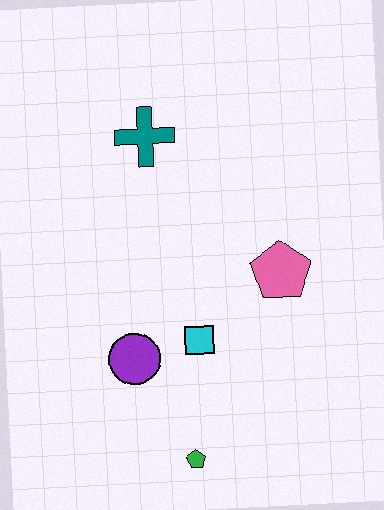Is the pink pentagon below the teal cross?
Yes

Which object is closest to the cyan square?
The purple circle is closest to the cyan square.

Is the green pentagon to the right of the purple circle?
Yes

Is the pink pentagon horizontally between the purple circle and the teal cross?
No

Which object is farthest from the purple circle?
The teal cross is farthest from the purple circle.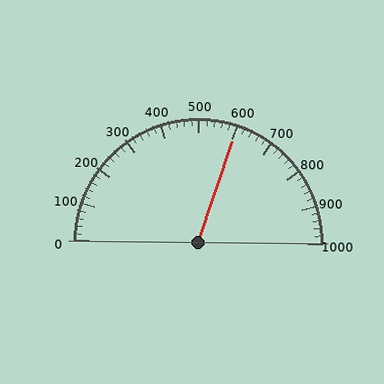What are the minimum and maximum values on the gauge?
The gauge ranges from 0 to 1000.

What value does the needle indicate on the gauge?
The needle indicates approximately 600.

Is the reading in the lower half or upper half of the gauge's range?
The reading is in the upper half of the range (0 to 1000).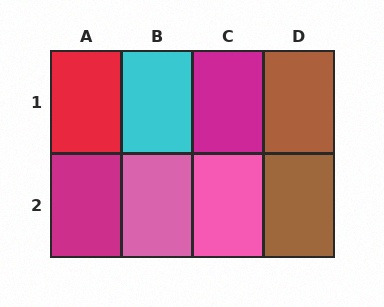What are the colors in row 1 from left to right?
Red, cyan, magenta, brown.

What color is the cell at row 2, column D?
Brown.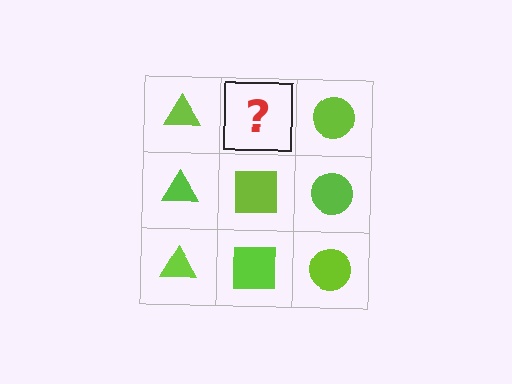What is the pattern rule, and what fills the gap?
The rule is that each column has a consistent shape. The gap should be filled with a lime square.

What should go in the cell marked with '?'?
The missing cell should contain a lime square.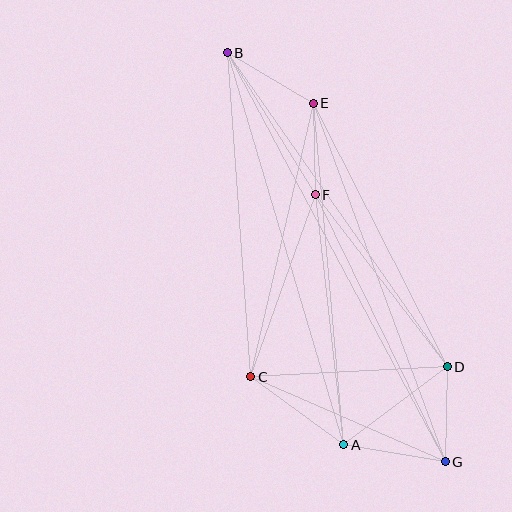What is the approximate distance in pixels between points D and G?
The distance between D and G is approximately 95 pixels.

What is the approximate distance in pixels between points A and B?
The distance between A and B is approximately 409 pixels.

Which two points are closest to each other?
Points E and F are closest to each other.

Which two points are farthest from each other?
Points B and G are farthest from each other.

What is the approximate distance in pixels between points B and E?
The distance between B and E is approximately 100 pixels.